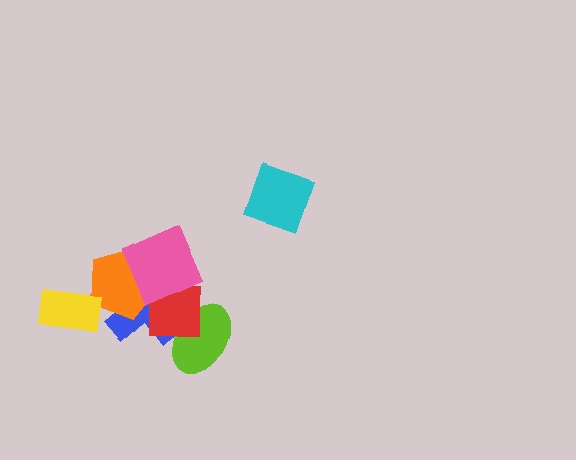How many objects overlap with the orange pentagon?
3 objects overlap with the orange pentagon.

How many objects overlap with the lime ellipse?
2 objects overlap with the lime ellipse.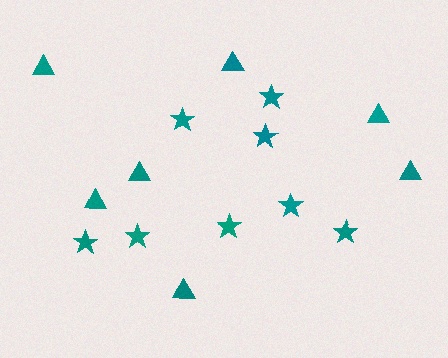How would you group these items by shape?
There are 2 groups: one group of stars (8) and one group of triangles (7).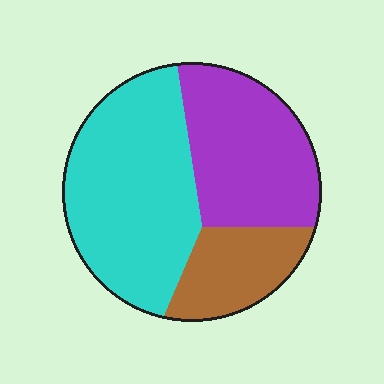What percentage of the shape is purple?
Purple covers around 35% of the shape.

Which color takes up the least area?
Brown, at roughly 20%.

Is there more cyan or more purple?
Cyan.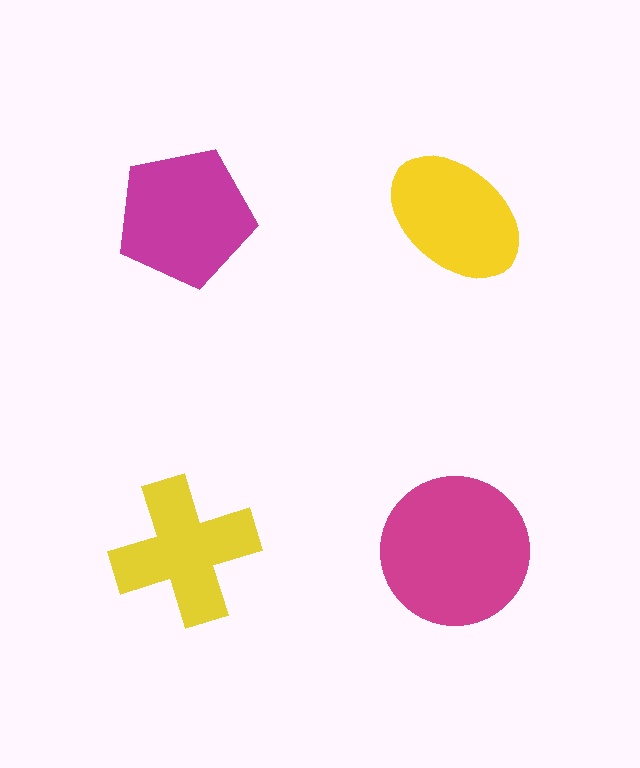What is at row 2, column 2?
A magenta circle.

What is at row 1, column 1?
A magenta pentagon.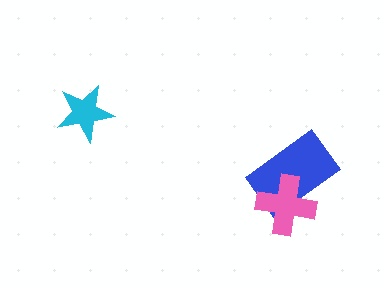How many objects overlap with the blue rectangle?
1 object overlaps with the blue rectangle.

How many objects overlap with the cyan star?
0 objects overlap with the cyan star.